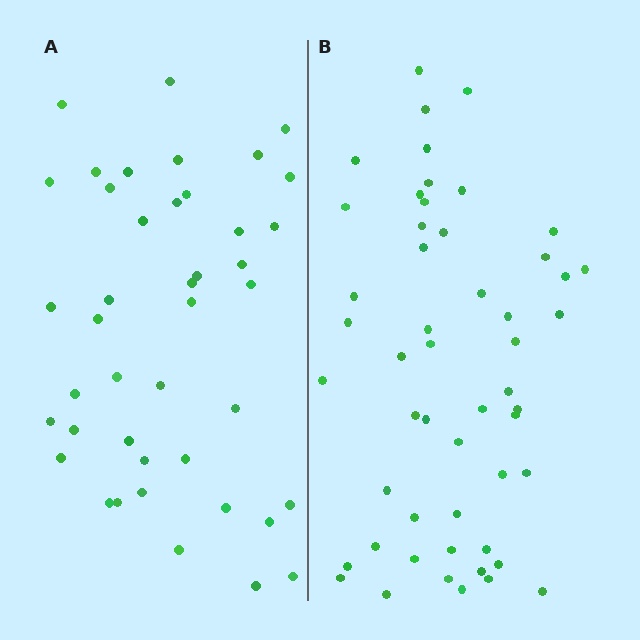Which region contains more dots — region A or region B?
Region B (the right region) has more dots.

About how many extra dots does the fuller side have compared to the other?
Region B has roughly 10 or so more dots than region A.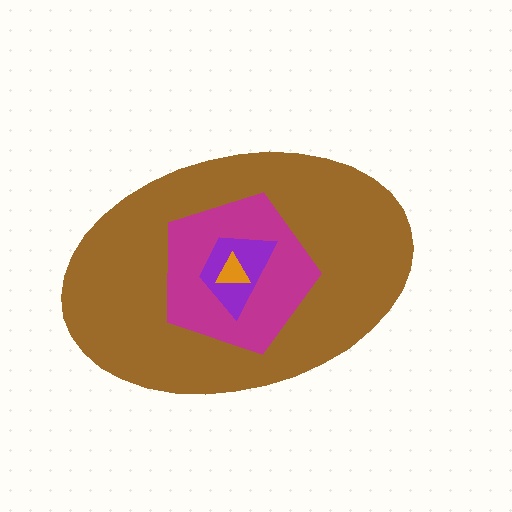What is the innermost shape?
The orange triangle.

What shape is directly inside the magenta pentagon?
The purple trapezoid.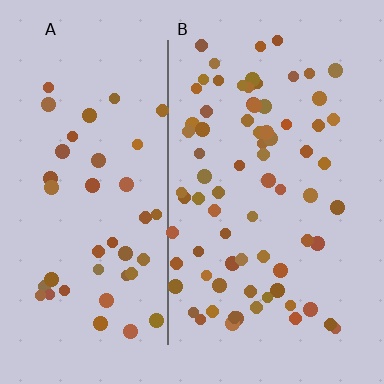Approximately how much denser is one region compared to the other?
Approximately 1.7× — region B over region A.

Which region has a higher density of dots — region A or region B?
B (the right).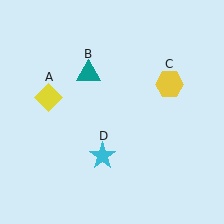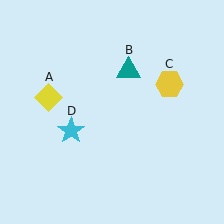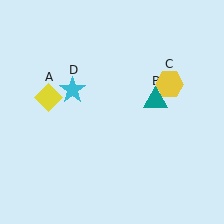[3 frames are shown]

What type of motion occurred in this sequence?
The teal triangle (object B), cyan star (object D) rotated clockwise around the center of the scene.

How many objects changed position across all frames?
2 objects changed position: teal triangle (object B), cyan star (object D).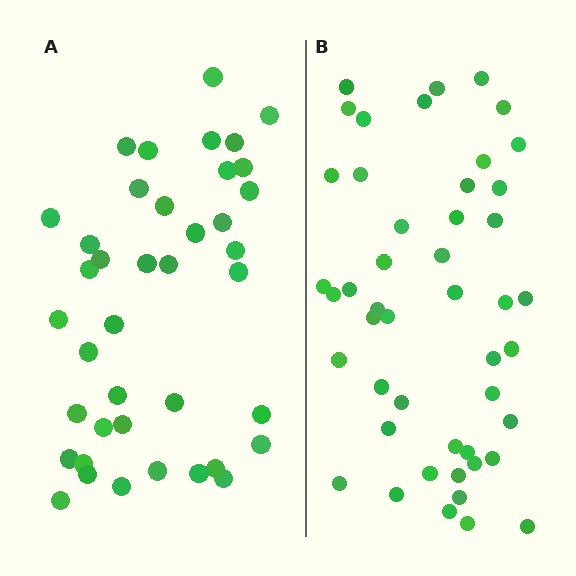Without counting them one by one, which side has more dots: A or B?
Region B (the right region) has more dots.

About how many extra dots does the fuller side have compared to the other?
Region B has roughly 8 or so more dots than region A.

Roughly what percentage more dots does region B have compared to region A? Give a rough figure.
About 20% more.